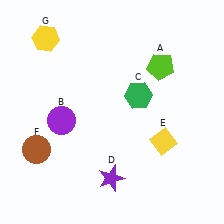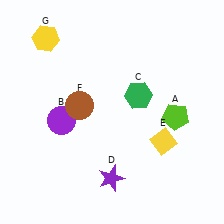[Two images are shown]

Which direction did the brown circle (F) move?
The brown circle (F) moved up.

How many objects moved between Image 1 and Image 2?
2 objects moved between the two images.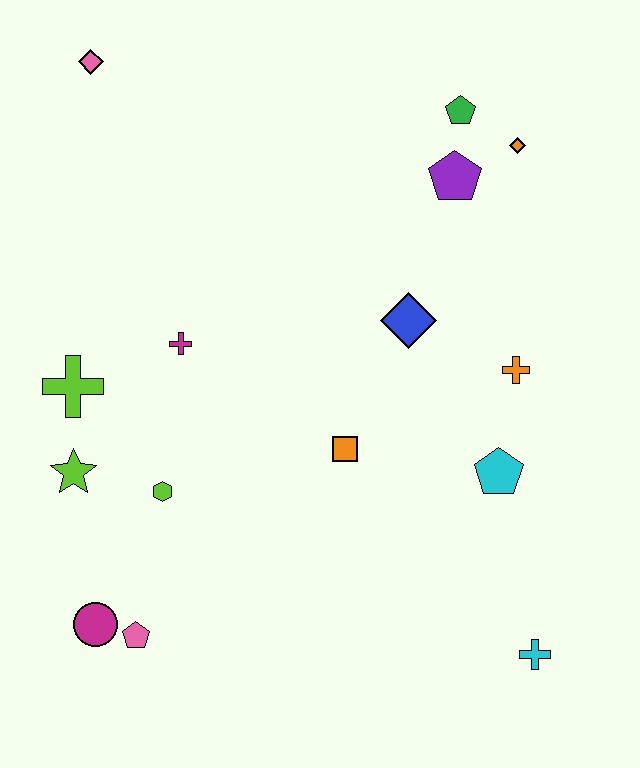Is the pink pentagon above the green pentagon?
No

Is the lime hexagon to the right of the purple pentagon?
No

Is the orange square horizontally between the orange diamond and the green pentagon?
No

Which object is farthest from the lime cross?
The cyan cross is farthest from the lime cross.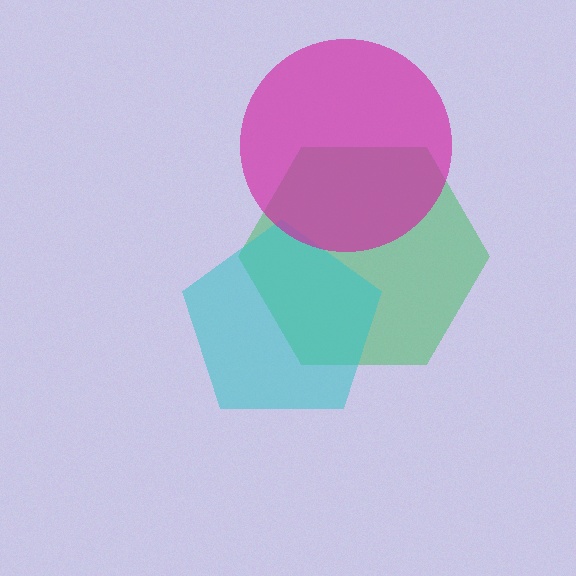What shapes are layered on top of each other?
The layered shapes are: a green hexagon, a cyan pentagon, a magenta circle.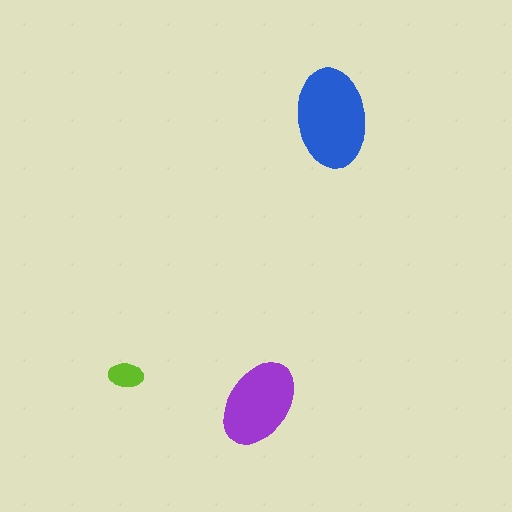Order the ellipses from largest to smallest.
the blue one, the purple one, the lime one.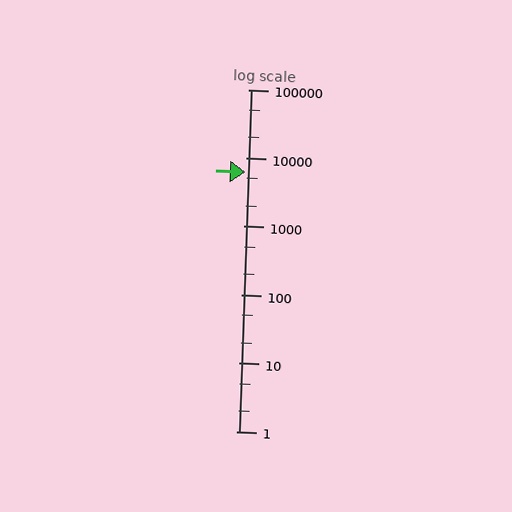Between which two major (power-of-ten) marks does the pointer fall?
The pointer is between 1000 and 10000.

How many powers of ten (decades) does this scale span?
The scale spans 5 decades, from 1 to 100000.